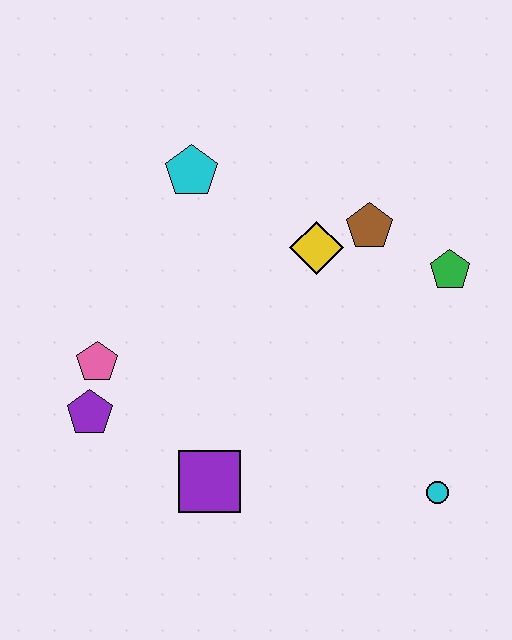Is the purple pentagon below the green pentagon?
Yes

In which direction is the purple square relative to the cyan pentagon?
The purple square is below the cyan pentagon.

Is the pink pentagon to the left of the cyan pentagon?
Yes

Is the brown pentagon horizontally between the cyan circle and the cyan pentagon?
Yes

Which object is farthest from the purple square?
The green pentagon is farthest from the purple square.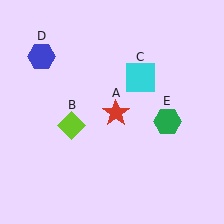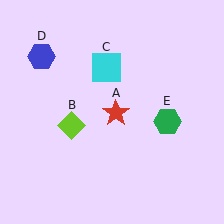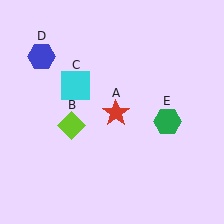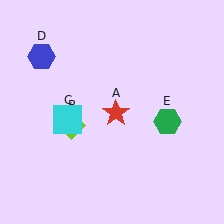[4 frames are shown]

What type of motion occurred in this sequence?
The cyan square (object C) rotated counterclockwise around the center of the scene.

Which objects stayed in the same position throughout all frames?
Red star (object A) and lime diamond (object B) and blue hexagon (object D) and green hexagon (object E) remained stationary.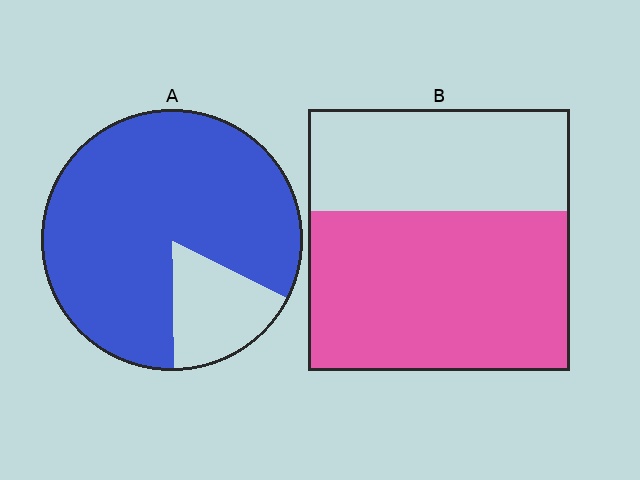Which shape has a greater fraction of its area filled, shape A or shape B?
Shape A.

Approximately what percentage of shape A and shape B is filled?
A is approximately 85% and B is approximately 60%.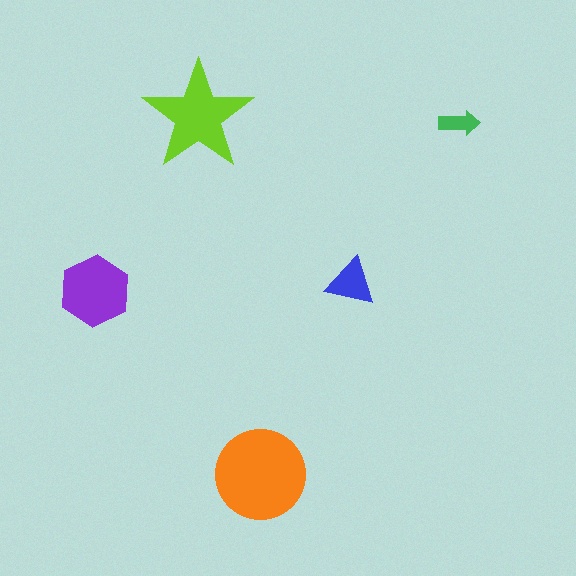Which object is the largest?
The orange circle.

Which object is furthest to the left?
The purple hexagon is leftmost.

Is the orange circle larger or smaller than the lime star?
Larger.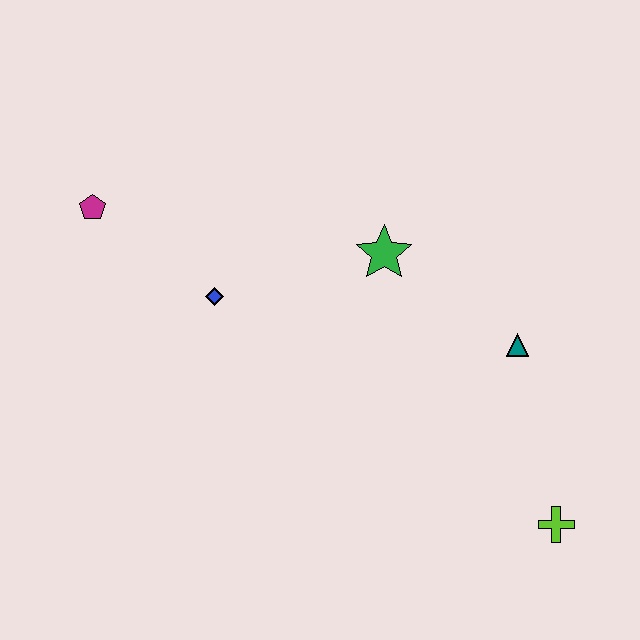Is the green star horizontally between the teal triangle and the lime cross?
No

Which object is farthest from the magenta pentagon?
The lime cross is farthest from the magenta pentagon.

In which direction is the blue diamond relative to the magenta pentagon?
The blue diamond is to the right of the magenta pentagon.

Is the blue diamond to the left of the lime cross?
Yes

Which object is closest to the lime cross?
The teal triangle is closest to the lime cross.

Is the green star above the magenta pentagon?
No